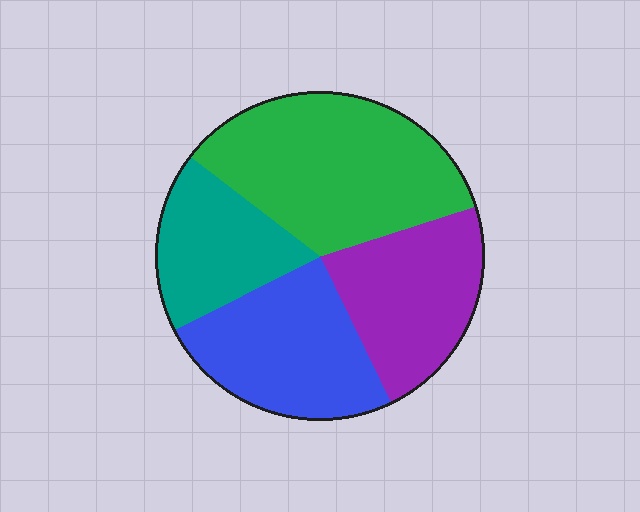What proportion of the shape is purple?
Purple takes up about one quarter (1/4) of the shape.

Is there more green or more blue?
Green.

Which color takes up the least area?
Teal, at roughly 20%.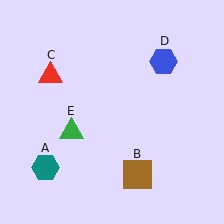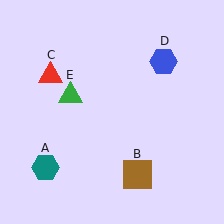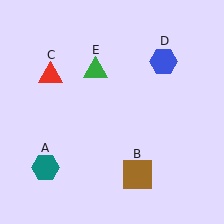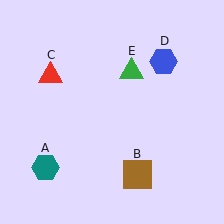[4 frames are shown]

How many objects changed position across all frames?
1 object changed position: green triangle (object E).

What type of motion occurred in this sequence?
The green triangle (object E) rotated clockwise around the center of the scene.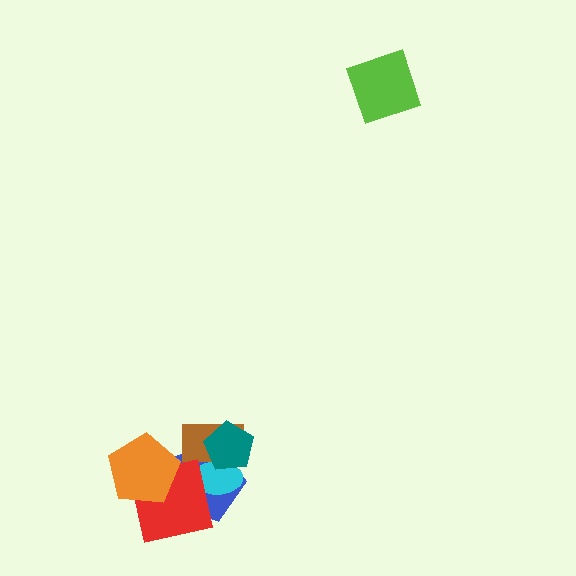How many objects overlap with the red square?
3 objects overlap with the red square.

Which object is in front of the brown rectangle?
The teal pentagon is in front of the brown rectangle.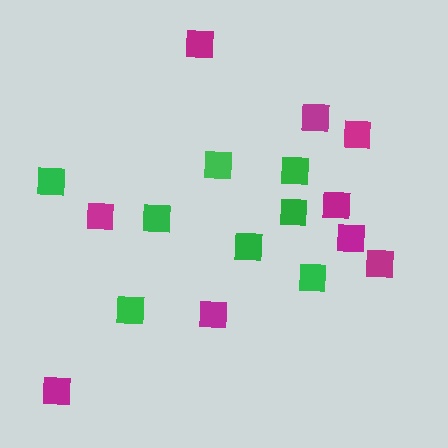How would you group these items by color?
There are 2 groups: one group of magenta squares (9) and one group of green squares (8).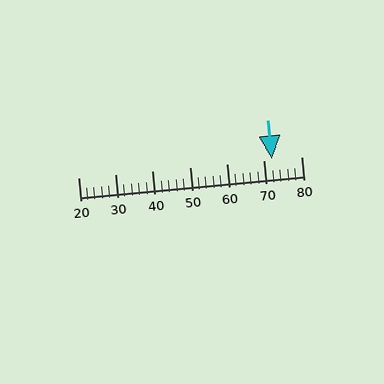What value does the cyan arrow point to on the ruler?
The cyan arrow points to approximately 72.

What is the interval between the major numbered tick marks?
The major tick marks are spaced 10 units apart.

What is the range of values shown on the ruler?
The ruler shows values from 20 to 80.